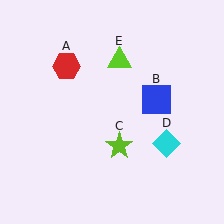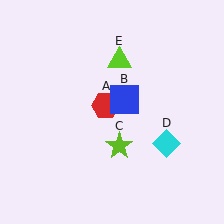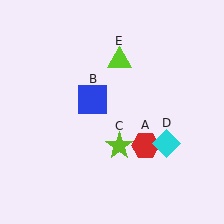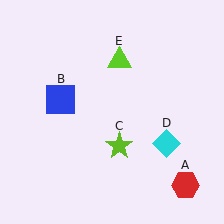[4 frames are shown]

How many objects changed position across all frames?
2 objects changed position: red hexagon (object A), blue square (object B).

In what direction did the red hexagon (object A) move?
The red hexagon (object A) moved down and to the right.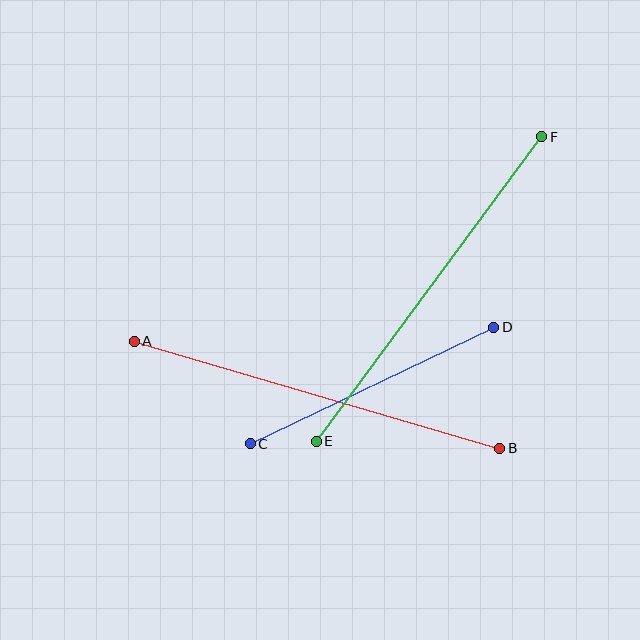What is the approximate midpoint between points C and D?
The midpoint is at approximately (372, 385) pixels.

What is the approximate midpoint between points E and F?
The midpoint is at approximately (429, 289) pixels.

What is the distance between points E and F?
The distance is approximately 379 pixels.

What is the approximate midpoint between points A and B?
The midpoint is at approximately (317, 395) pixels.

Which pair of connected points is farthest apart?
Points A and B are farthest apart.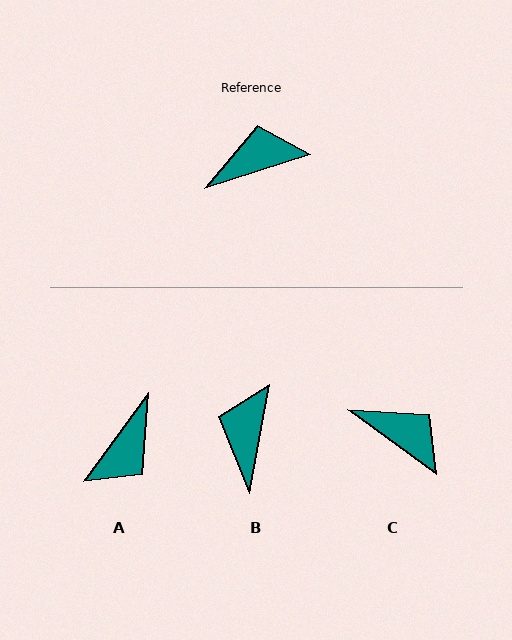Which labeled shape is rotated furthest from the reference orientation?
A, about 144 degrees away.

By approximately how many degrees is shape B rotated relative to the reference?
Approximately 62 degrees counter-clockwise.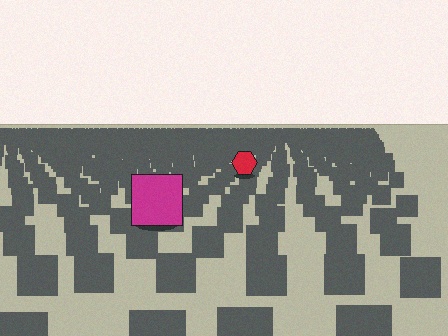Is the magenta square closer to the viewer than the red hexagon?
Yes. The magenta square is closer — you can tell from the texture gradient: the ground texture is coarser near it.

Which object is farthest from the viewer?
The red hexagon is farthest from the viewer. It appears smaller and the ground texture around it is denser.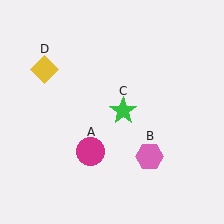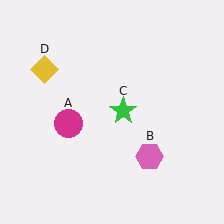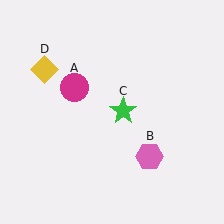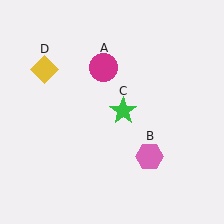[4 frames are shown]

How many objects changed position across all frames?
1 object changed position: magenta circle (object A).